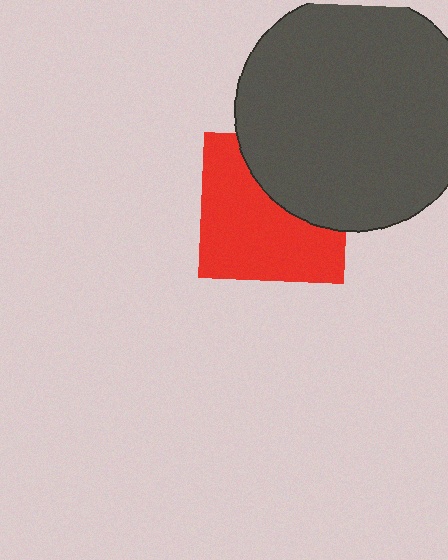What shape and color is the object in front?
The object in front is a dark gray circle.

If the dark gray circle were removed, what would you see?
You would see the complete red square.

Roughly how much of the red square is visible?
About half of it is visible (roughly 63%).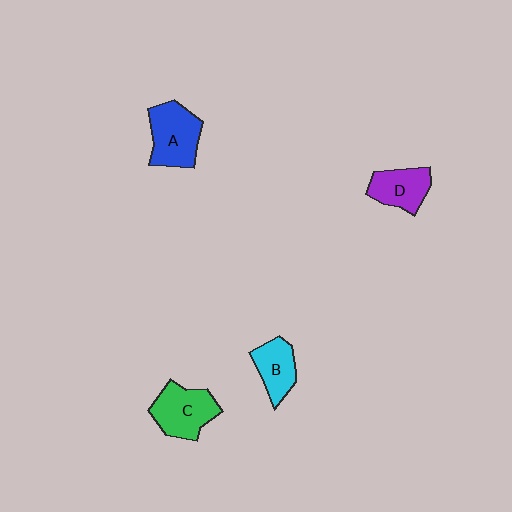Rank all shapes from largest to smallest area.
From largest to smallest: A (blue), C (green), D (purple), B (cyan).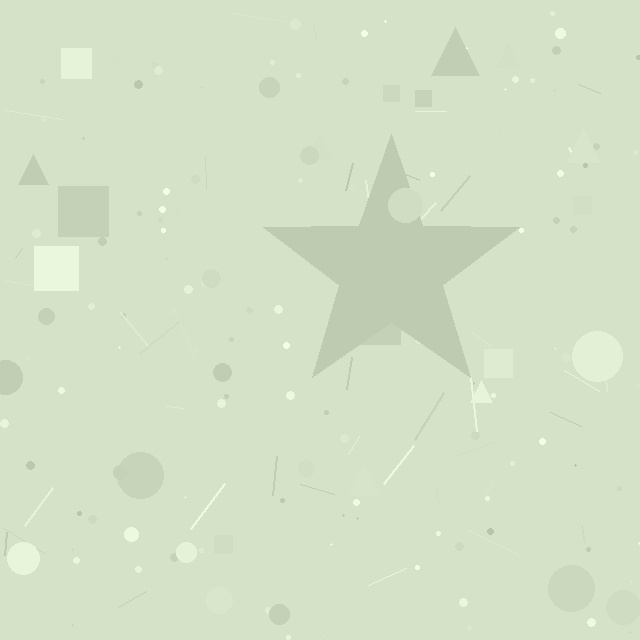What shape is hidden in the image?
A star is hidden in the image.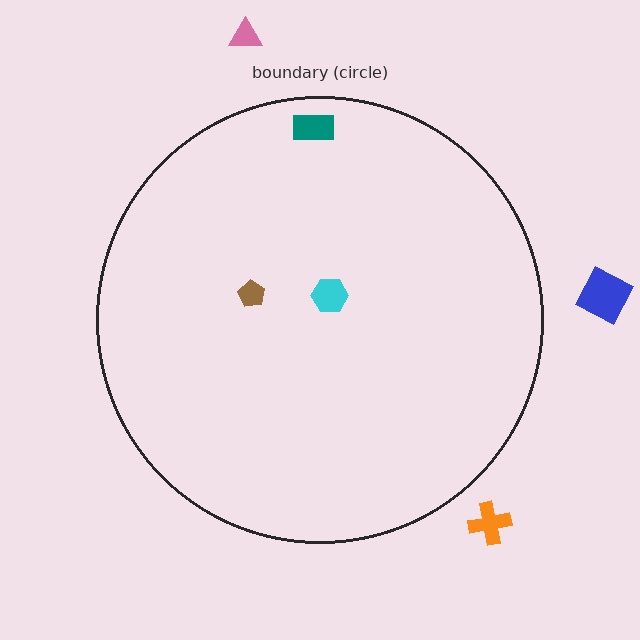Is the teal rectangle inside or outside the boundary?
Inside.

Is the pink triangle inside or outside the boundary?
Outside.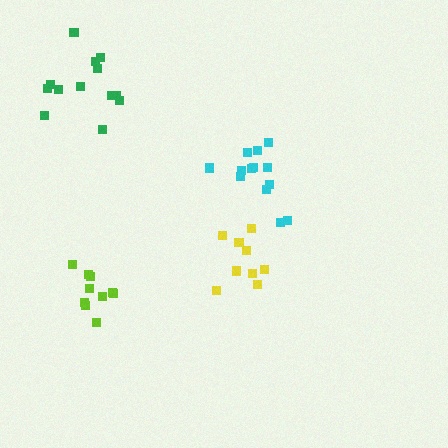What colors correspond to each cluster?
The clusters are colored: yellow, lime, green, cyan.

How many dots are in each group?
Group 1: 9 dots, Group 2: 10 dots, Group 3: 13 dots, Group 4: 13 dots (45 total).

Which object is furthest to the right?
The cyan cluster is rightmost.